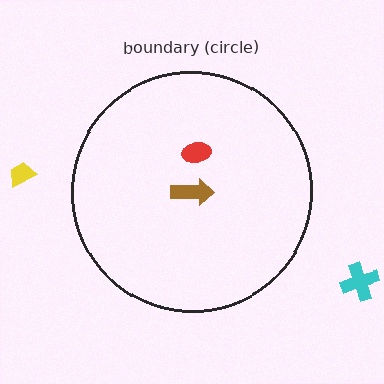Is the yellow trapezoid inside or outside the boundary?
Outside.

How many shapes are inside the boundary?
2 inside, 2 outside.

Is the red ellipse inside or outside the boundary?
Inside.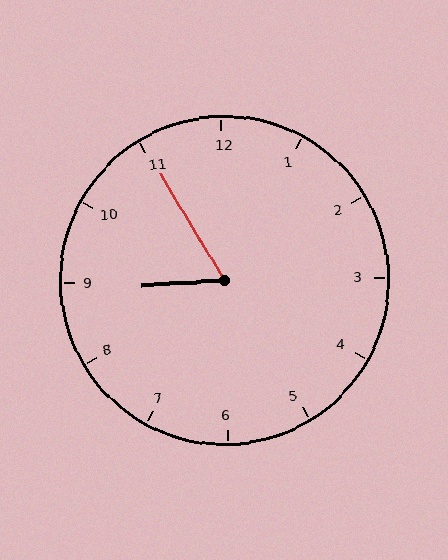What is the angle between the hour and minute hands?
Approximately 62 degrees.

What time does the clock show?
8:55.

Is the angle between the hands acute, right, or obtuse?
It is acute.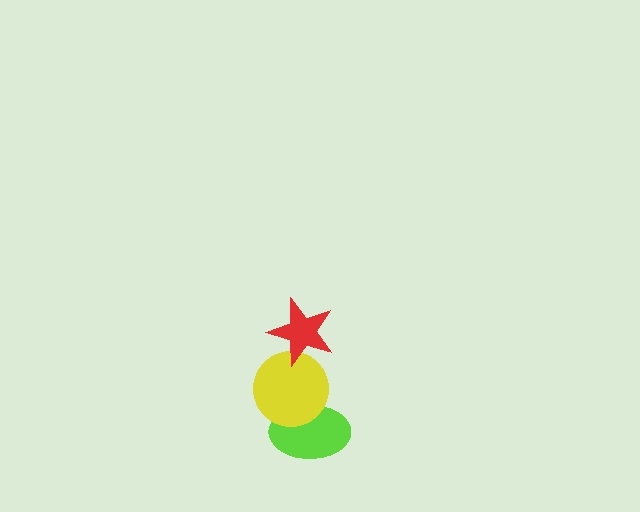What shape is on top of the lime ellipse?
The yellow circle is on top of the lime ellipse.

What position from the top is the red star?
The red star is 1st from the top.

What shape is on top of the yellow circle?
The red star is on top of the yellow circle.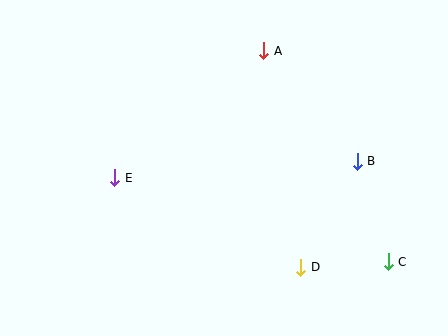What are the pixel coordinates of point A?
Point A is at (264, 51).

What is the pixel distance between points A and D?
The distance between A and D is 220 pixels.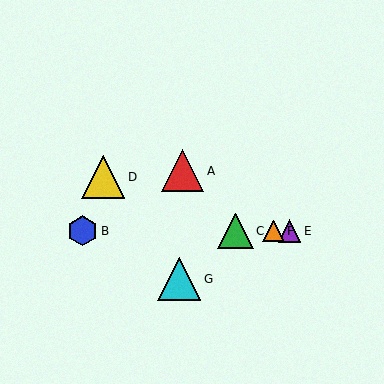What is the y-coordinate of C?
Object C is at y≈231.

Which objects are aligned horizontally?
Objects B, C, E, F are aligned horizontally.